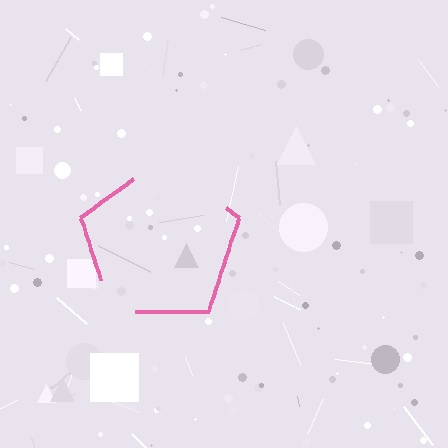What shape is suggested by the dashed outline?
The dashed outline suggests a pentagon.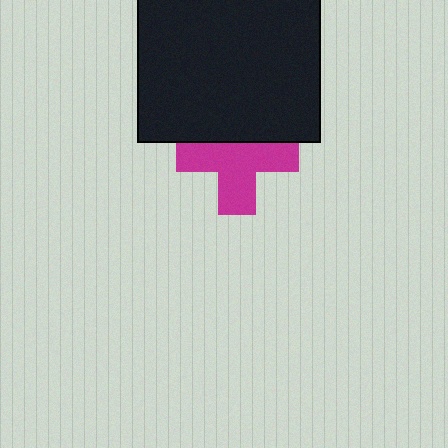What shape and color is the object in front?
The object in front is a black square.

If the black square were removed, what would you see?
You would see the complete magenta cross.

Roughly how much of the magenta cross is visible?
About half of it is visible (roughly 64%).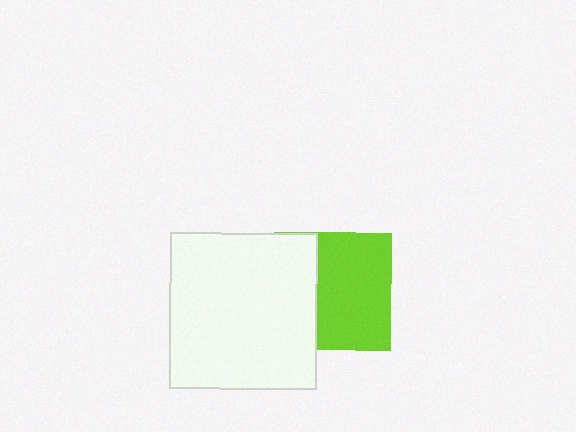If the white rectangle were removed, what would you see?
You would see the complete lime square.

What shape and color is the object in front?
The object in front is a white rectangle.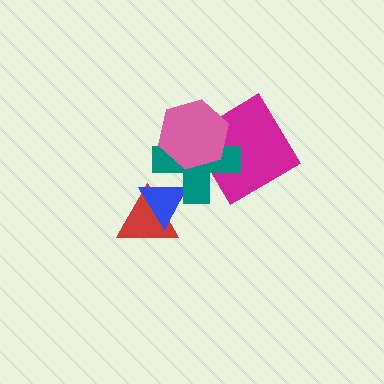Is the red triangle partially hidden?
Yes, it is partially covered by another shape.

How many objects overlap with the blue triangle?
2 objects overlap with the blue triangle.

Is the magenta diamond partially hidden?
Yes, it is partially covered by another shape.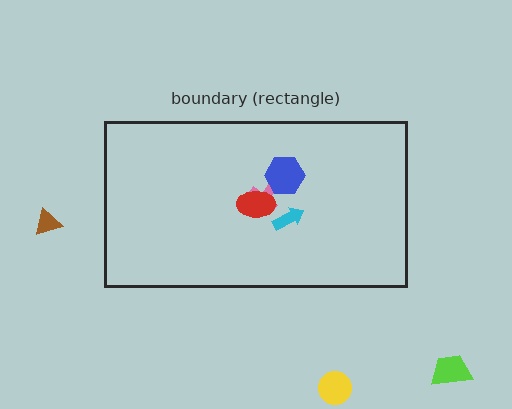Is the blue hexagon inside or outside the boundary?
Inside.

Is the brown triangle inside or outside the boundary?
Outside.